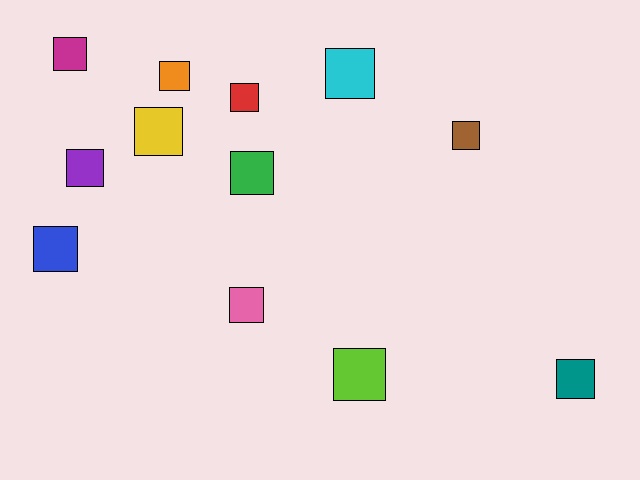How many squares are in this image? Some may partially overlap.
There are 12 squares.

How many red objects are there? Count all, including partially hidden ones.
There is 1 red object.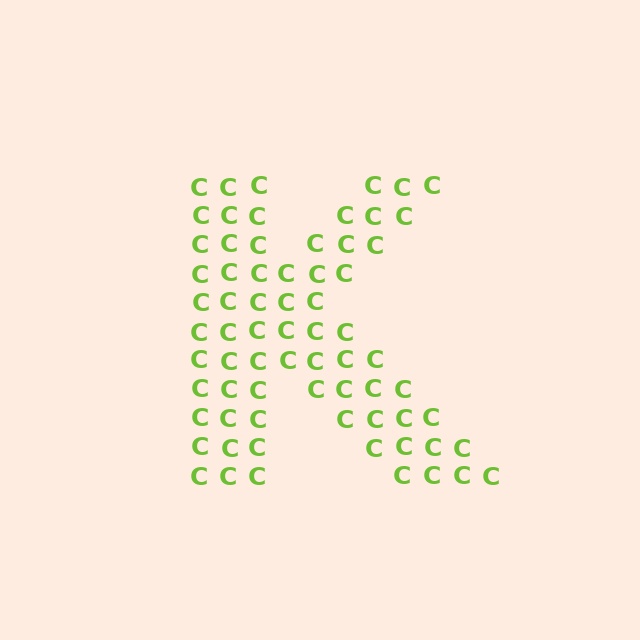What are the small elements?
The small elements are letter C's.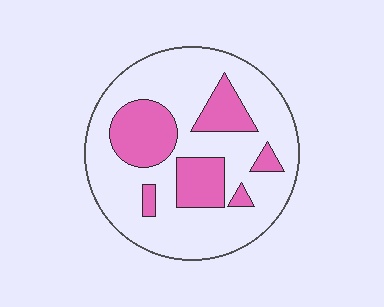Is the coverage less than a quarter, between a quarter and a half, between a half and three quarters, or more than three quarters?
Between a quarter and a half.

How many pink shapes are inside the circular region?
6.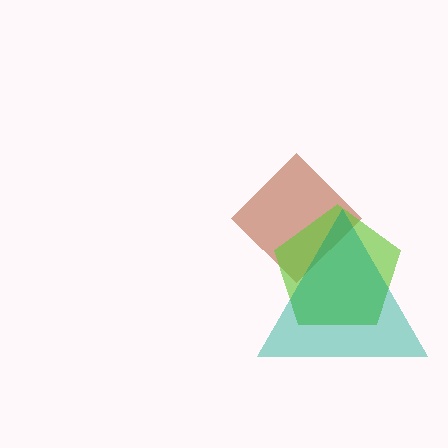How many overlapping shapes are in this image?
There are 3 overlapping shapes in the image.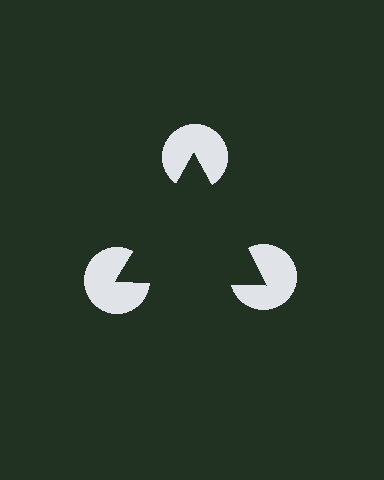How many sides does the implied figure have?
3 sides.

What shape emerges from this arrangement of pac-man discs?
An illusory triangle — its edges are inferred from the aligned wedge cuts in the pac-man discs, not physically drawn.